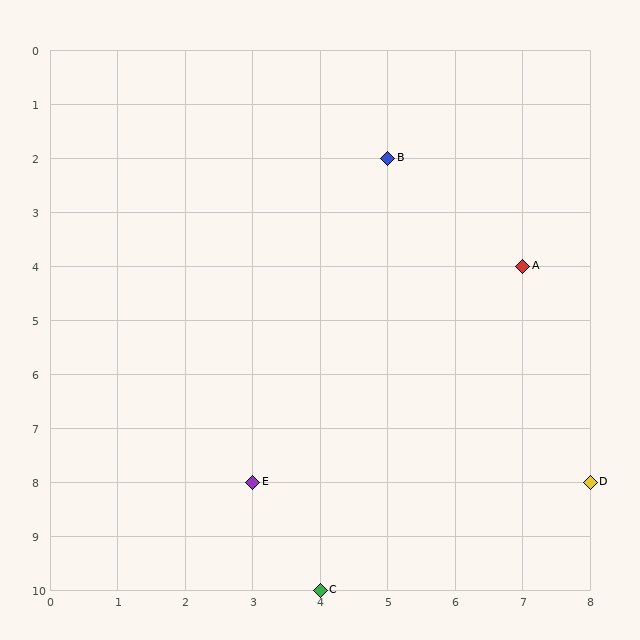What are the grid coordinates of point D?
Point D is at grid coordinates (8, 8).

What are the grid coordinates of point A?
Point A is at grid coordinates (7, 4).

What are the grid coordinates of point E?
Point E is at grid coordinates (3, 8).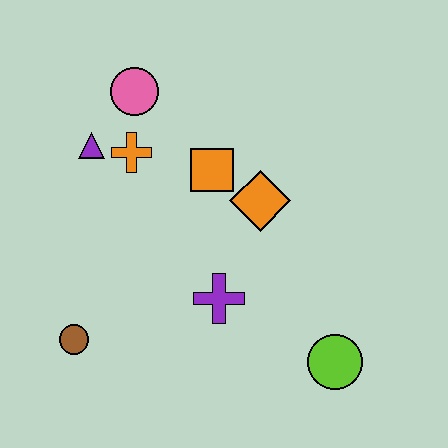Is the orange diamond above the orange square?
No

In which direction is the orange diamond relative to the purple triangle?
The orange diamond is to the right of the purple triangle.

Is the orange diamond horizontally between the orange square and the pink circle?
No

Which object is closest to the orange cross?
The purple triangle is closest to the orange cross.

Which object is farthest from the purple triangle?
The lime circle is farthest from the purple triangle.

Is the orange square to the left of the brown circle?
No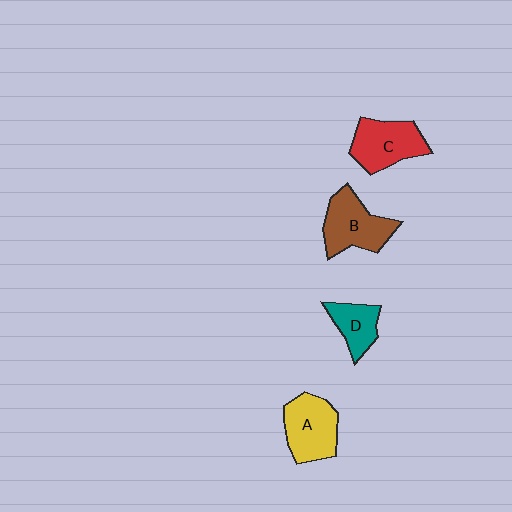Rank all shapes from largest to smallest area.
From largest to smallest: B (brown), A (yellow), C (red), D (teal).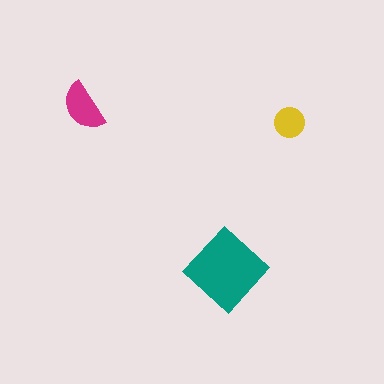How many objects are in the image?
There are 3 objects in the image.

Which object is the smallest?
The yellow circle.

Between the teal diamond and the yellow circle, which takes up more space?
The teal diamond.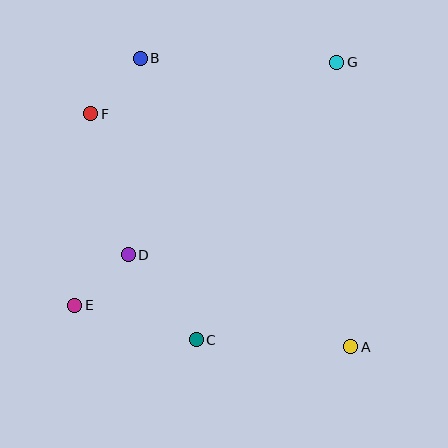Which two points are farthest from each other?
Points A and B are farthest from each other.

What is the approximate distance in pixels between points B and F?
The distance between B and F is approximately 74 pixels.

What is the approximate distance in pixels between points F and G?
The distance between F and G is approximately 251 pixels.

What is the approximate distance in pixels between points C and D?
The distance between C and D is approximately 109 pixels.